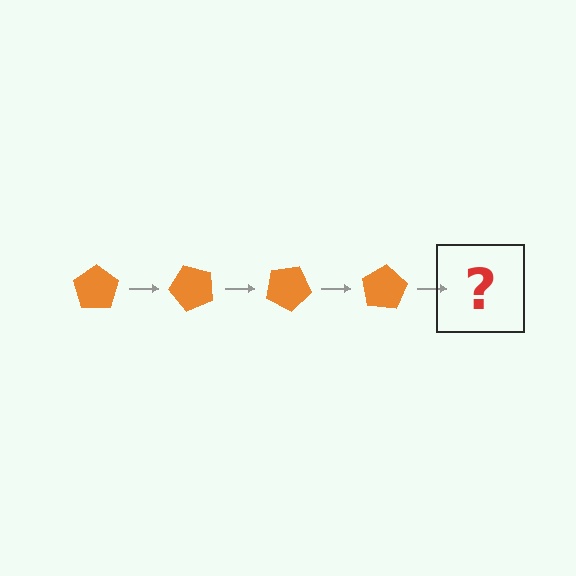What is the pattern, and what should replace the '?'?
The pattern is that the pentagon rotates 50 degrees each step. The '?' should be an orange pentagon rotated 200 degrees.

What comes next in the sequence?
The next element should be an orange pentagon rotated 200 degrees.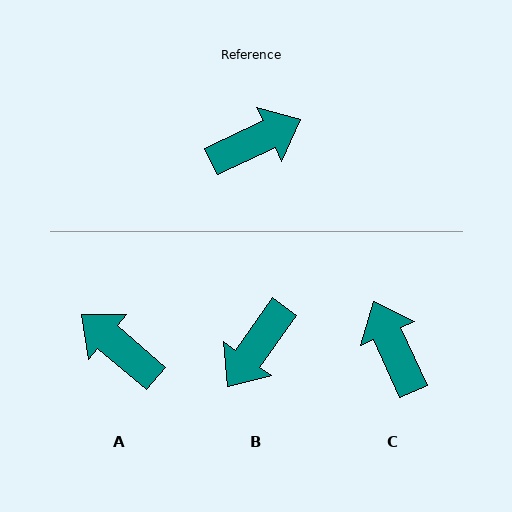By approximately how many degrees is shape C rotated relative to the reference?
Approximately 89 degrees counter-clockwise.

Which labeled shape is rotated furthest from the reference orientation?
B, about 151 degrees away.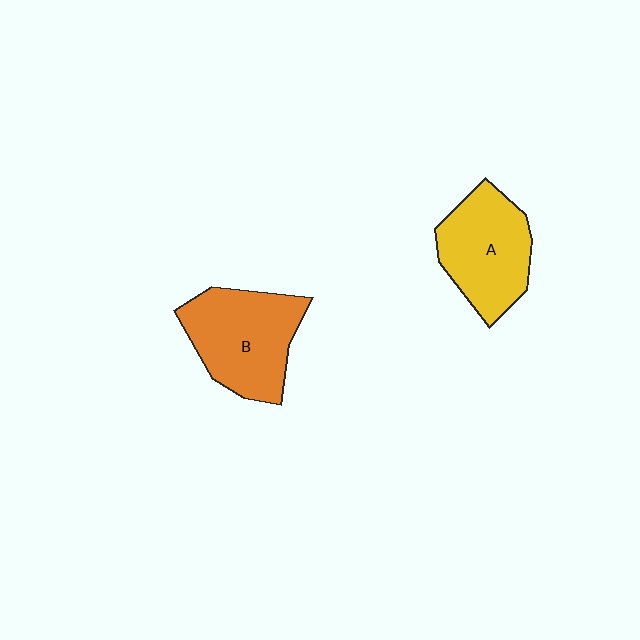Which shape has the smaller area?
Shape A (yellow).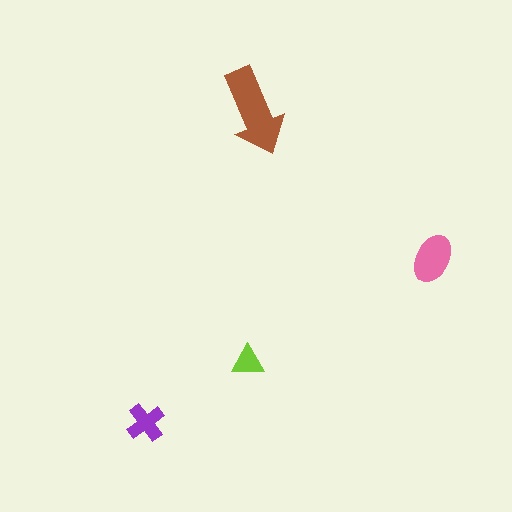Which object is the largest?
The brown arrow.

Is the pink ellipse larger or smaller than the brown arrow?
Smaller.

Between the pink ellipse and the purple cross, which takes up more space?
The pink ellipse.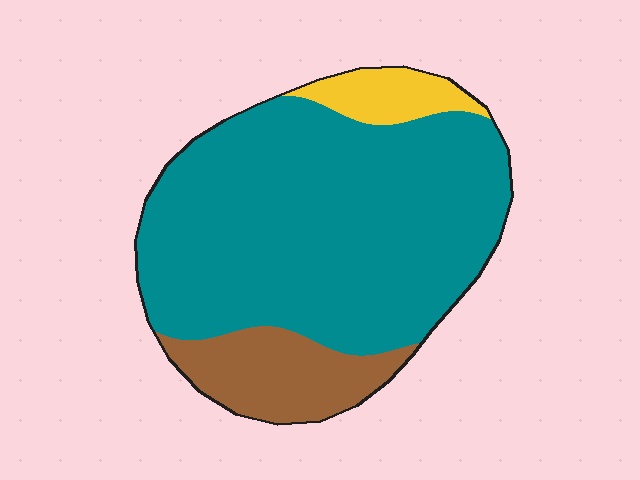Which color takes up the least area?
Yellow, at roughly 5%.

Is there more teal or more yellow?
Teal.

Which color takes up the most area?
Teal, at roughly 75%.